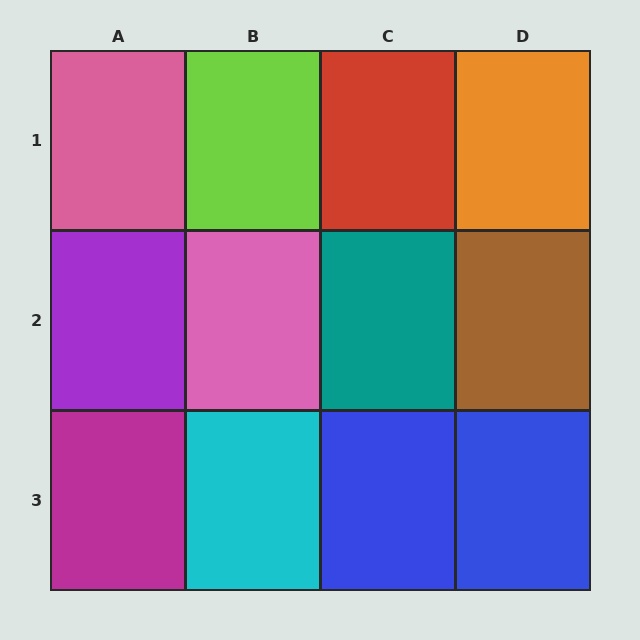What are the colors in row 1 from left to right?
Pink, lime, red, orange.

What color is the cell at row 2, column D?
Brown.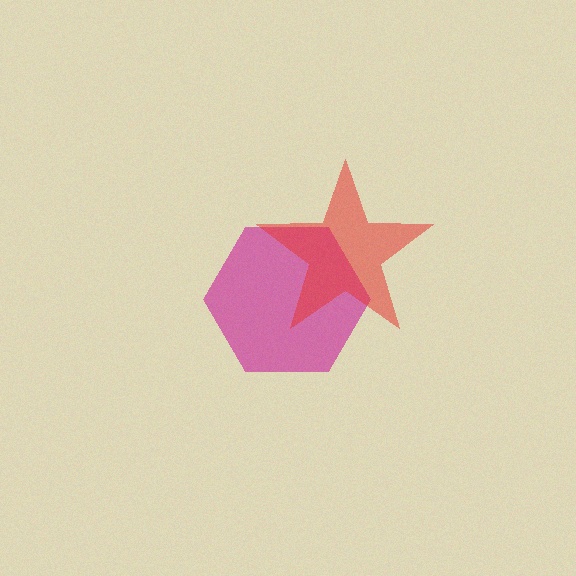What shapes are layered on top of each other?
The layered shapes are: a magenta hexagon, a red star.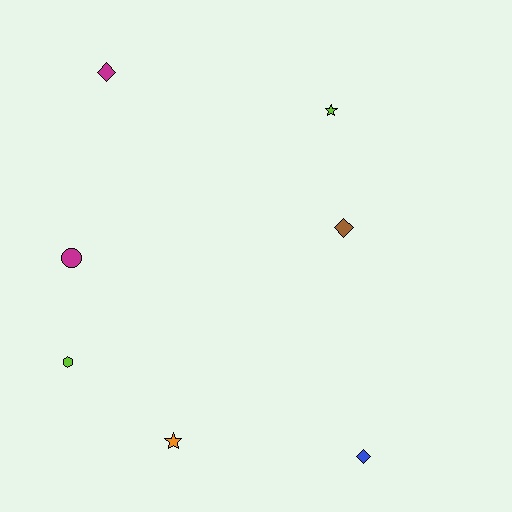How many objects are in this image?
There are 7 objects.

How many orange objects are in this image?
There is 1 orange object.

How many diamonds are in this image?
There are 3 diamonds.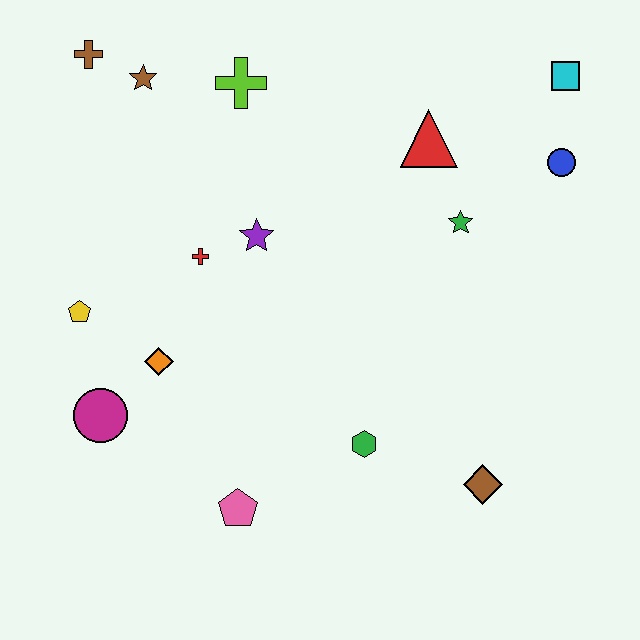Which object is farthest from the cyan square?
The magenta circle is farthest from the cyan square.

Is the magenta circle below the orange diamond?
Yes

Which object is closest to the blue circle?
The cyan square is closest to the blue circle.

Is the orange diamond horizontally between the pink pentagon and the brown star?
Yes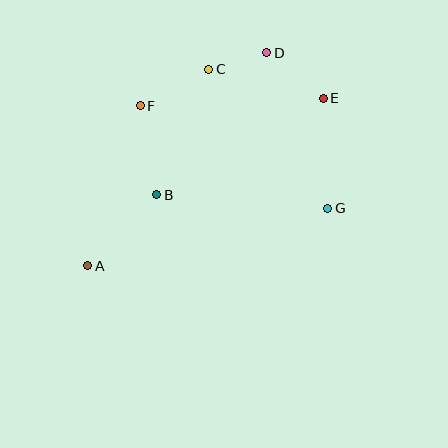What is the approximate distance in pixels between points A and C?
The distance between A and C is approximately 231 pixels.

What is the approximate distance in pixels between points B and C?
The distance between B and C is approximately 136 pixels.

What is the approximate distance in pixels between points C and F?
The distance between C and F is approximately 78 pixels.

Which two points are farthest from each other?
Points A and E are farthest from each other.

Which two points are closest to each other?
Points C and D are closest to each other.